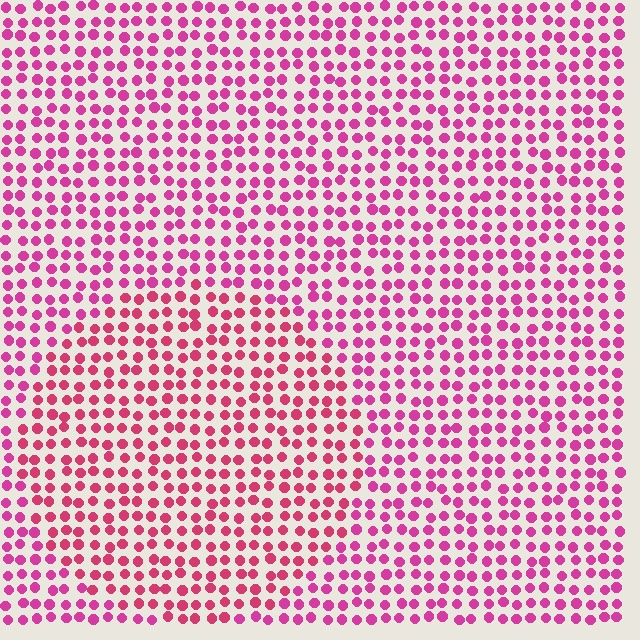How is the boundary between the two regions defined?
The boundary is defined purely by a slight shift in hue (about 19 degrees). Spacing, size, and orientation are identical on both sides.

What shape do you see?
I see a circle.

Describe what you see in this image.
The image is filled with small magenta elements in a uniform arrangement. A circle-shaped region is visible where the elements are tinted to a slightly different hue, forming a subtle color boundary.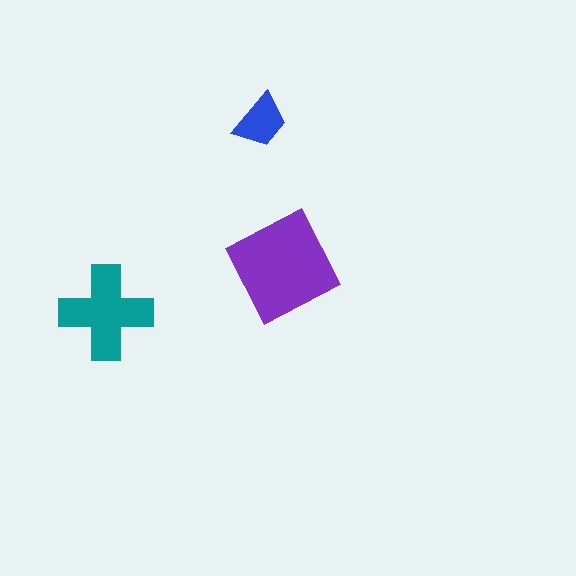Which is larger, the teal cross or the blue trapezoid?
The teal cross.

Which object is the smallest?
The blue trapezoid.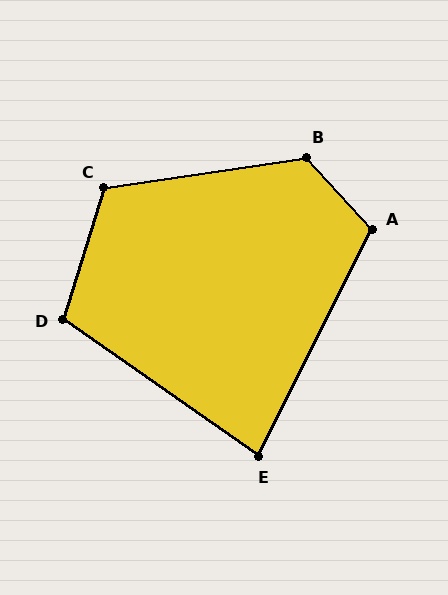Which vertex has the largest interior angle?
B, at approximately 124 degrees.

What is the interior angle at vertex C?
Approximately 116 degrees (obtuse).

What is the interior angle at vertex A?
Approximately 111 degrees (obtuse).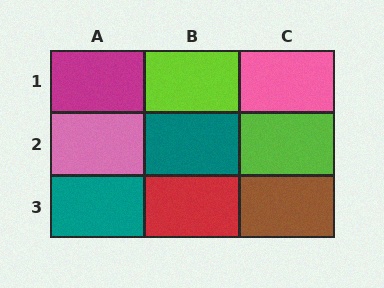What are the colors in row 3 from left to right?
Teal, red, brown.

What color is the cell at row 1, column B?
Lime.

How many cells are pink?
2 cells are pink.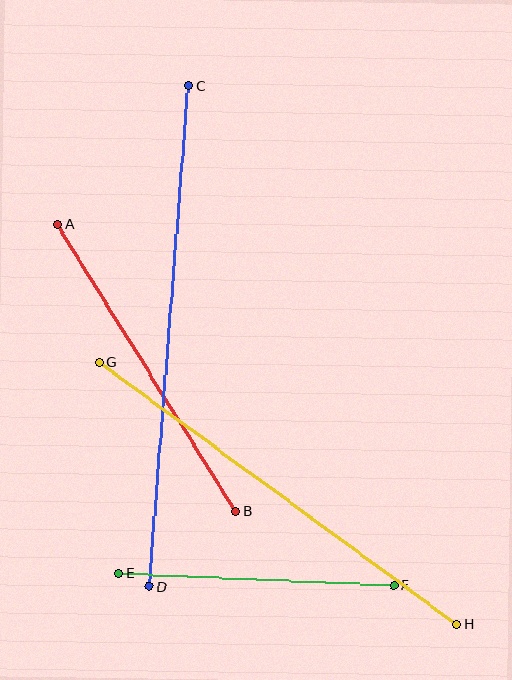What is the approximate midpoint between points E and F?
The midpoint is at approximately (256, 579) pixels.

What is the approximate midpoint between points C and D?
The midpoint is at approximately (169, 336) pixels.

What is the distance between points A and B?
The distance is approximately 337 pixels.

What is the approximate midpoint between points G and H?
The midpoint is at approximately (278, 493) pixels.